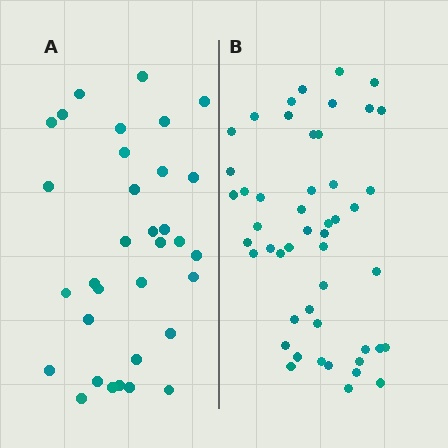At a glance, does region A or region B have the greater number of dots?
Region B (the right region) has more dots.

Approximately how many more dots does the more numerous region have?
Region B has approximately 15 more dots than region A.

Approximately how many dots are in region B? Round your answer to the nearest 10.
About 50 dots. (The exact count is 49, which rounds to 50.)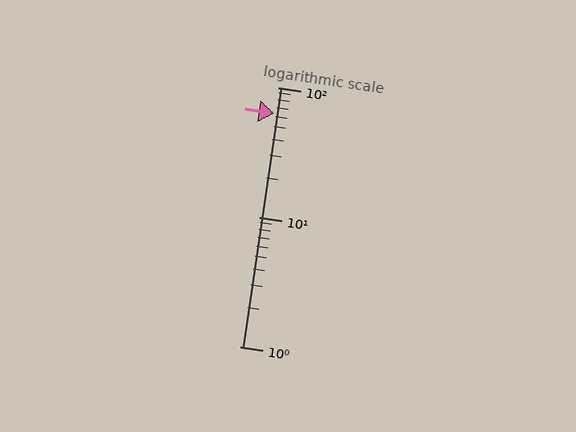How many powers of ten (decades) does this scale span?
The scale spans 2 decades, from 1 to 100.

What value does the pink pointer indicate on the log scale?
The pointer indicates approximately 63.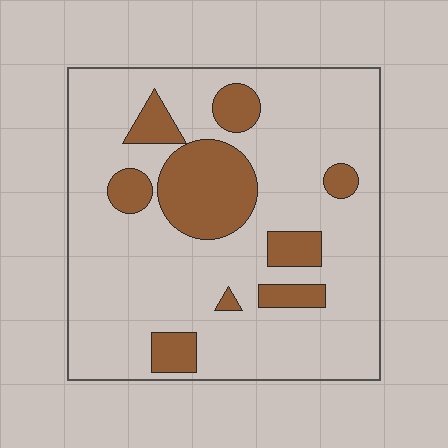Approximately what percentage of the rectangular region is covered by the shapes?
Approximately 20%.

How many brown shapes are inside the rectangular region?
9.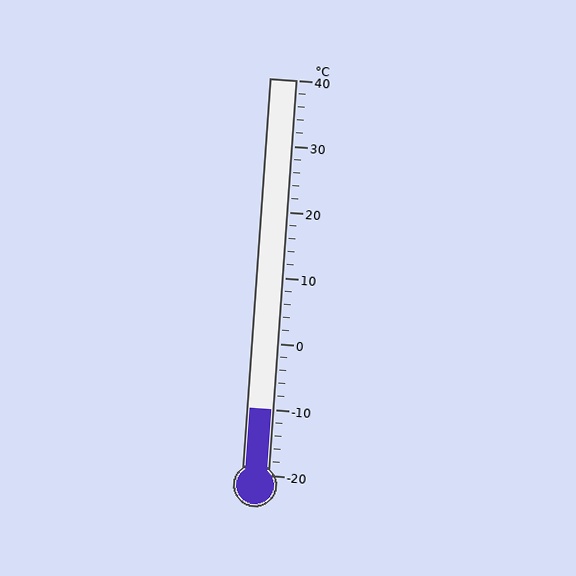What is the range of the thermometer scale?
The thermometer scale ranges from -20°C to 40°C.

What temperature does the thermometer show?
The thermometer shows approximately -10°C.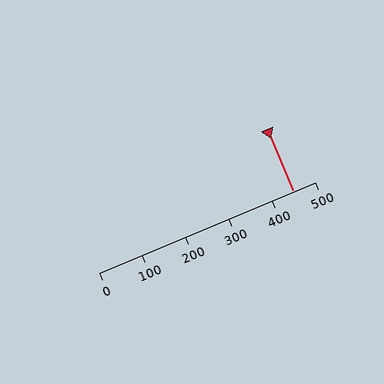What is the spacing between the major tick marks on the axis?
The major ticks are spaced 100 apart.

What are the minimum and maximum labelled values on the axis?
The axis runs from 0 to 500.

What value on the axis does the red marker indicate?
The marker indicates approximately 450.